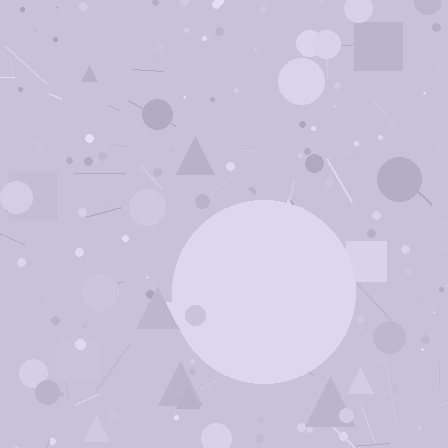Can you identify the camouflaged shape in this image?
The camouflaged shape is a circle.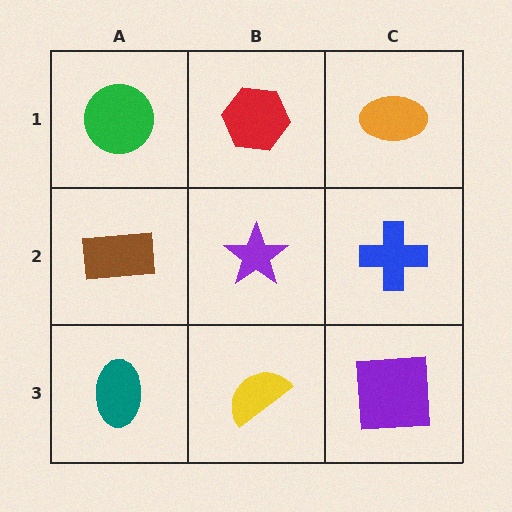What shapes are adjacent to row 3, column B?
A purple star (row 2, column B), a teal ellipse (row 3, column A), a purple square (row 3, column C).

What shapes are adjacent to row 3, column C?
A blue cross (row 2, column C), a yellow semicircle (row 3, column B).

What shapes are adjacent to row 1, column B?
A purple star (row 2, column B), a green circle (row 1, column A), an orange ellipse (row 1, column C).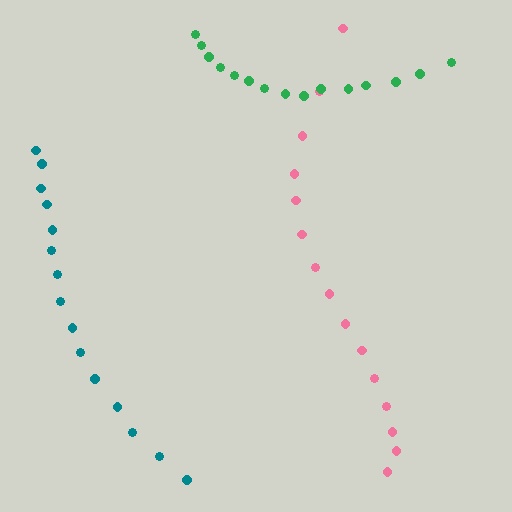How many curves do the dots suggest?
There are 3 distinct paths.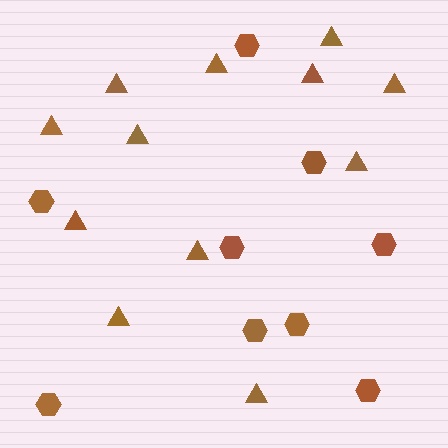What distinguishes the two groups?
There are 2 groups: one group of triangles (12) and one group of hexagons (9).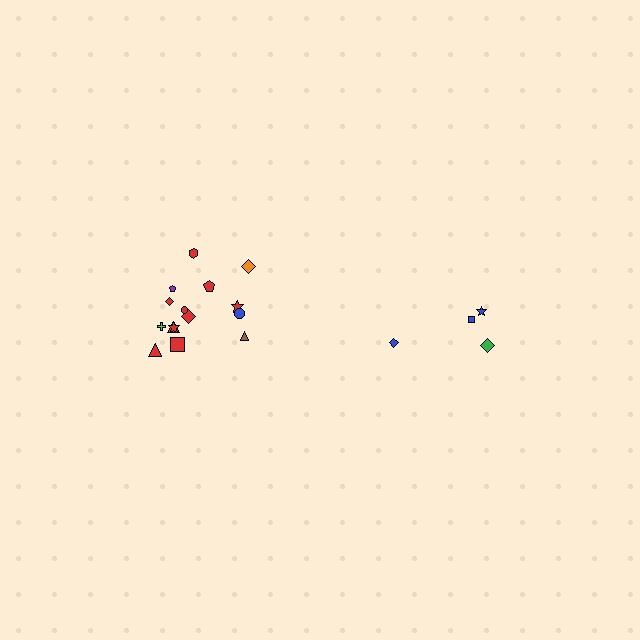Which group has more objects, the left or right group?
The left group.